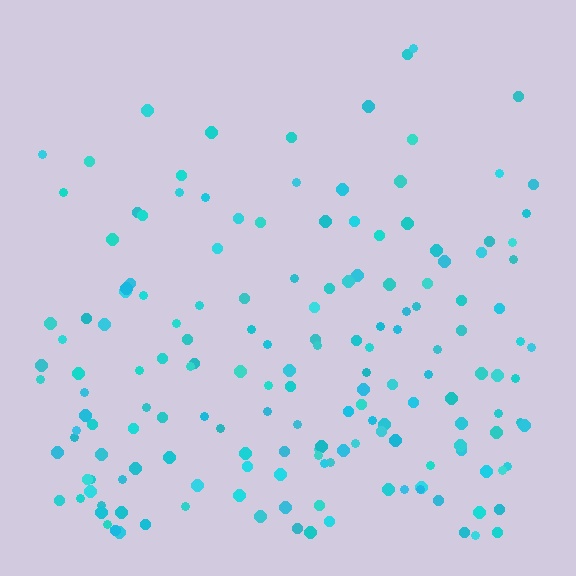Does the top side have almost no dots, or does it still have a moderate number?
Still a moderate number, just noticeably fewer than the bottom.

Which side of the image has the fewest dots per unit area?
The top.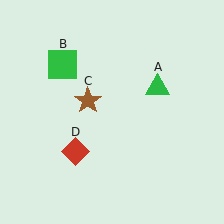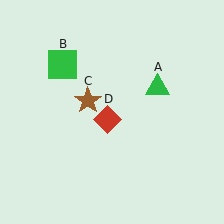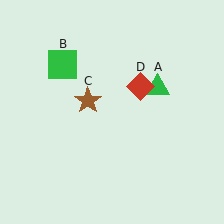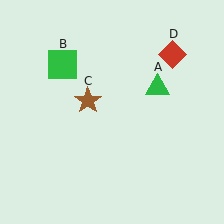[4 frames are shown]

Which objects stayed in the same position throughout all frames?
Green triangle (object A) and green square (object B) and brown star (object C) remained stationary.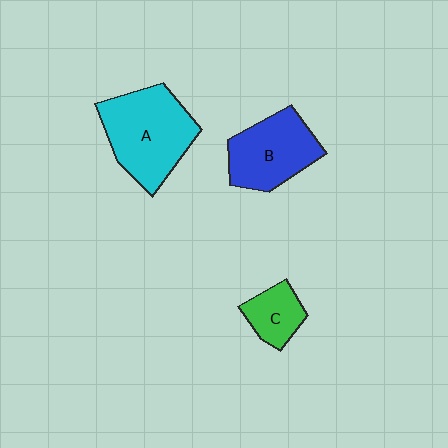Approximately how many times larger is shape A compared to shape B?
Approximately 1.3 times.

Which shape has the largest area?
Shape A (cyan).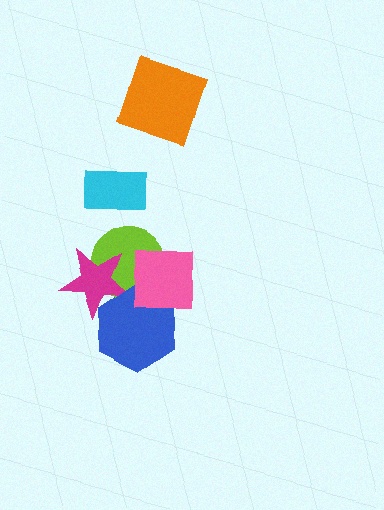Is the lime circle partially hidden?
Yes, it is partially covered by another shape.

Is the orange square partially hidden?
No, no other shape covers it.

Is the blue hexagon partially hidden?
Yes, it is partially covered by another shape.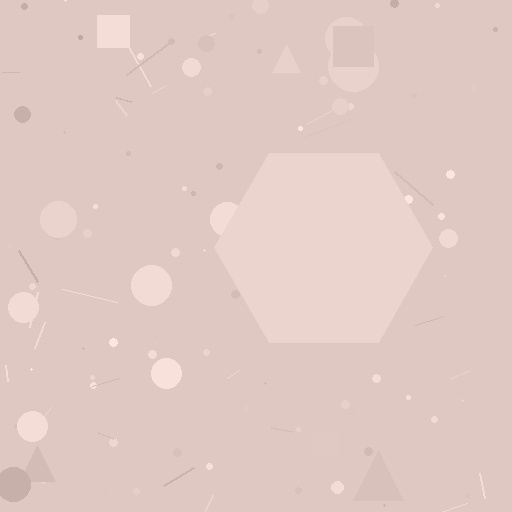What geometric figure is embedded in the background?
A hexagon is embedded in the background.